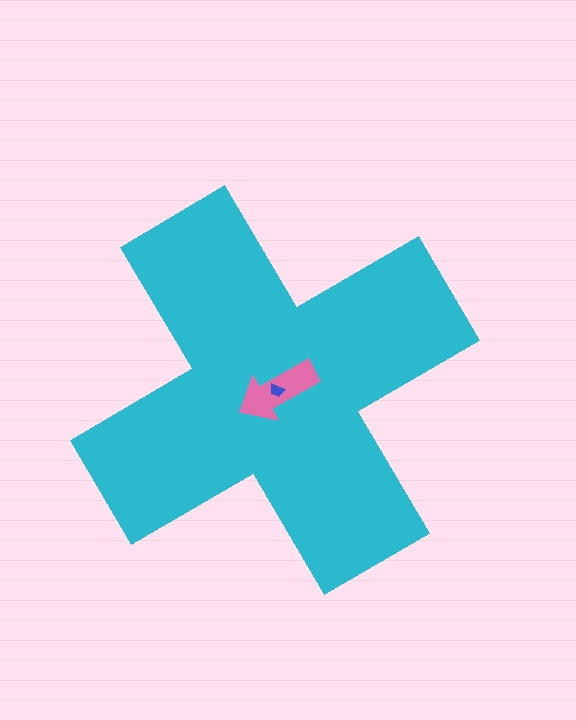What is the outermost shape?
The cyan cross.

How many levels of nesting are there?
3.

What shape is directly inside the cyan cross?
The pink arrow.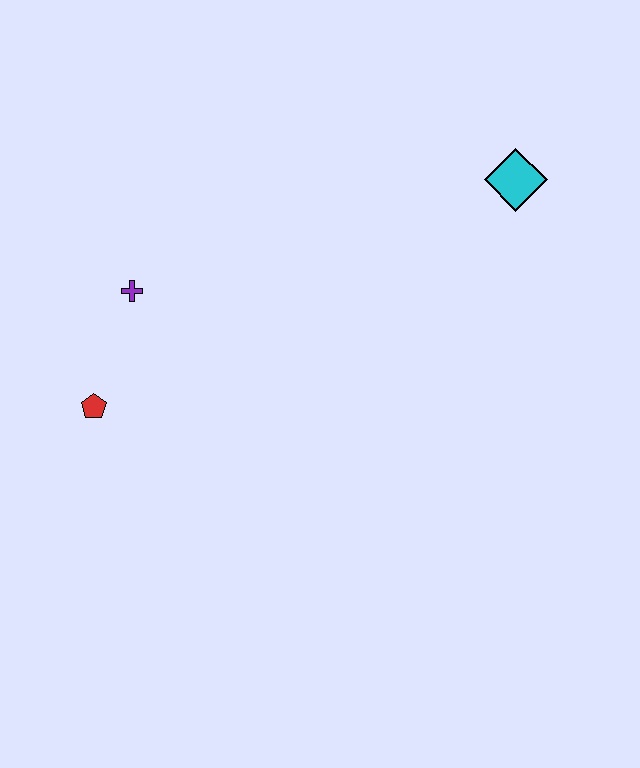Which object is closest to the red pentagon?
The purple cross is closest to the red pentagon.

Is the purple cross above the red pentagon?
Yes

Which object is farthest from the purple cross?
The cyan diamond is farthest from the purple cross.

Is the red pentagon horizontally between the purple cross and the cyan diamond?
No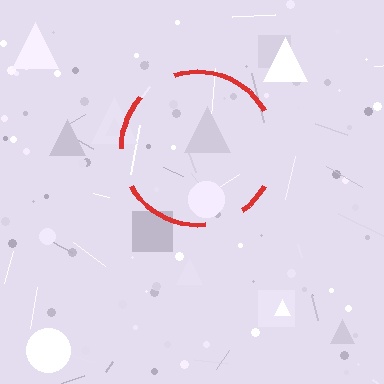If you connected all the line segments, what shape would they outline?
They would outline a circle.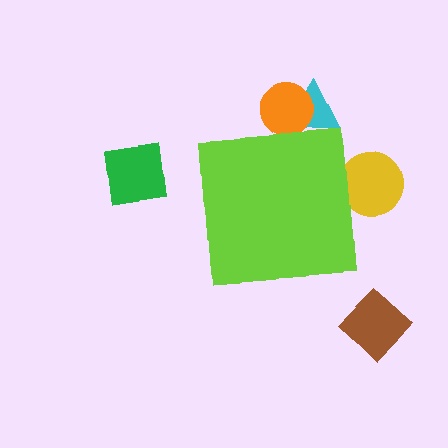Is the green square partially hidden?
No, the green square is fully visible.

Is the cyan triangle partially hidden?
Yes, the cyan triangle is partially hidden behind the lime square.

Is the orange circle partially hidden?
Yes, the orange circle is partially hidden behind the lime square.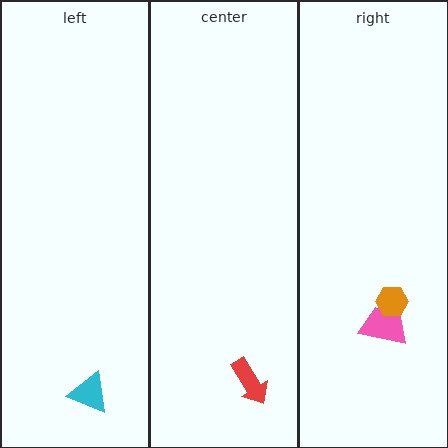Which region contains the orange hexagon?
The right region.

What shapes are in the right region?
The pink trapezoid, the orange hexagon.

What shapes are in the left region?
The cyan triangle.